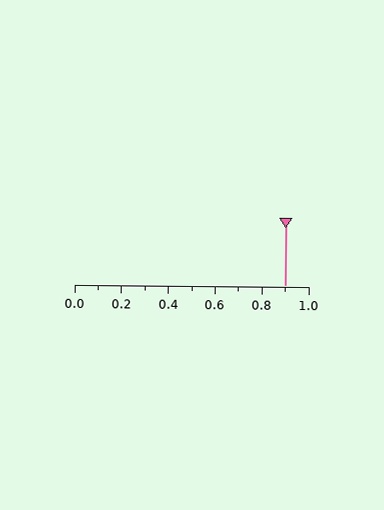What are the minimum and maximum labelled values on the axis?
The axis runs from 0.0 to 1.0.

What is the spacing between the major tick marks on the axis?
The major ticks are spaced 0.2 apart.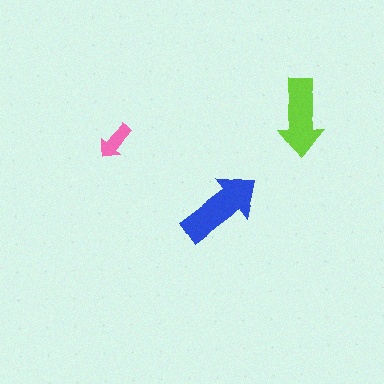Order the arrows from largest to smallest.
the blue one, the lime one, the pink one.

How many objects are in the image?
There are 3 objects in the image.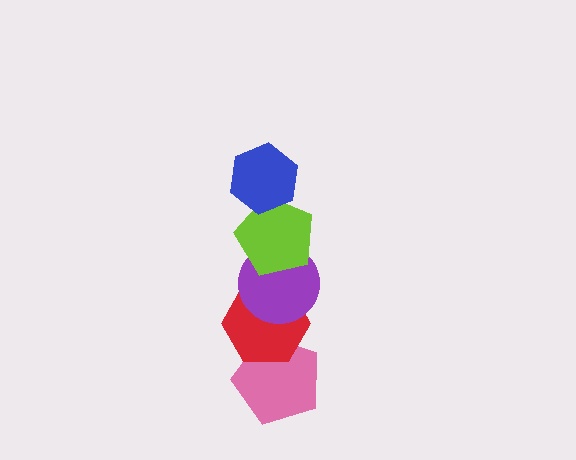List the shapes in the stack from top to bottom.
From top to bottom: the blue hexagon, the lime pentagon, the purple circle, the red hexagon, the pink pentagon.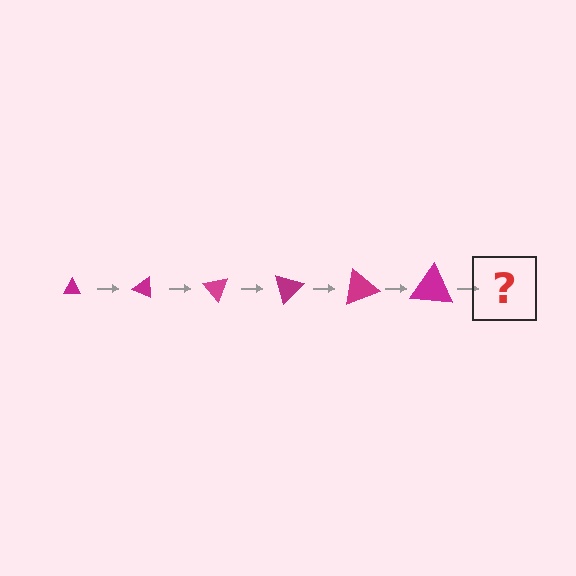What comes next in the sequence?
The next element should be a triangle, larger than the previous one and rotated 150 degrees from the start.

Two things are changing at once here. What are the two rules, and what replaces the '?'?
The two rules are that the triangle grows larger each step and it rotates 25 degrees each step. The '?' should be a triangle, larger than the previous one and rotated 150 degrees from the start.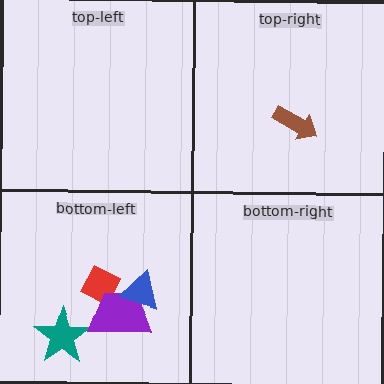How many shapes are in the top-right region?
1.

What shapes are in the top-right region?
The brown arrow.